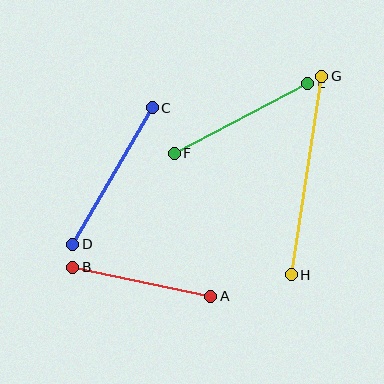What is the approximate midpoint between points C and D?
The midpoint is at approximately (113, 176) pixels.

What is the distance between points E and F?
The distance is approximately 151 pixels.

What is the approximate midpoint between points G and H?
The midpoint is at approximately (306, 175) pixels.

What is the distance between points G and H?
The distance is approximately 201 pixels.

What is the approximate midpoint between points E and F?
The midpoint is at approximately (241, 118) pixels.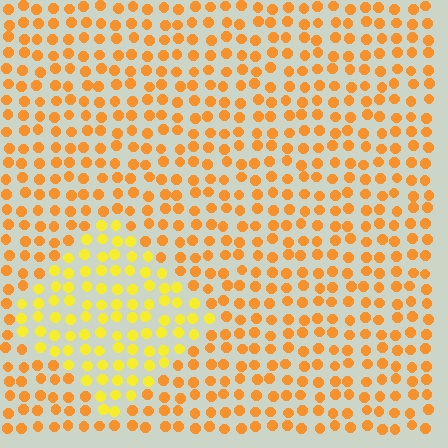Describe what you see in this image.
The image is filled with small orange elements in a uniform arrangement. A diamond-shaped region is visible where the elements are tinted to a slightly different hue, forming a subtle color boundary.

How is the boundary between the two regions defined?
The boundary is defined purely by a slight shift in hue (about 27 degrees). Spacing, size, and orientation are identical on both sides.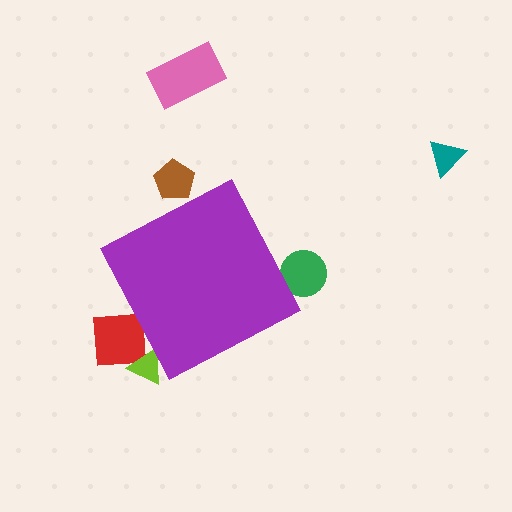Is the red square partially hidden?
Yes, the red square is partially hidden behind the purple diamond.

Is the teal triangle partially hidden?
No, the teal triangle is fully visible.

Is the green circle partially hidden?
Yes, the green circle is partially hidden behind the purple diamond.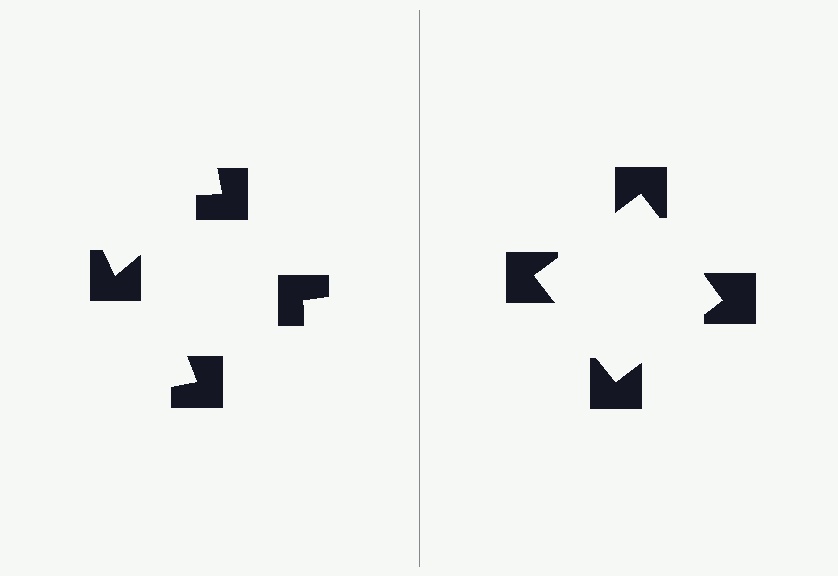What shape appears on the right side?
An illusory square.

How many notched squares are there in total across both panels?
8 — 4 on each side.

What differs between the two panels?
The notched squares are positioned identically on both sides; only the wedge orientations differ. On the right they align to a square; on the left they are misaligned.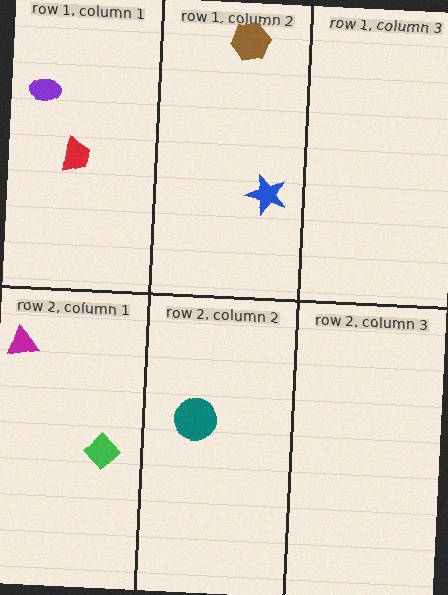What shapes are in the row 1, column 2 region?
The brown hexagon, the blue star.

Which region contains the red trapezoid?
The row 1, column 1 region.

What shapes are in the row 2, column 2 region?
The teal circle.